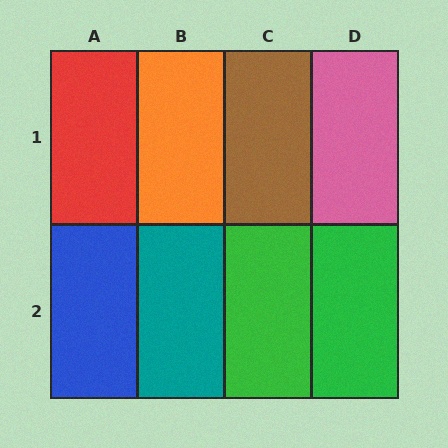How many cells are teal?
1 cell is teal.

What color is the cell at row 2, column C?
Green.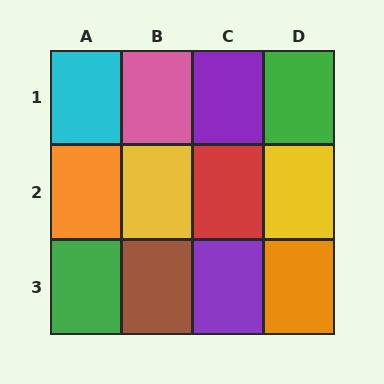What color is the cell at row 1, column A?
Cyan.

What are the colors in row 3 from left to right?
Green, brown, purple, orange.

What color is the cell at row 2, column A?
Orange.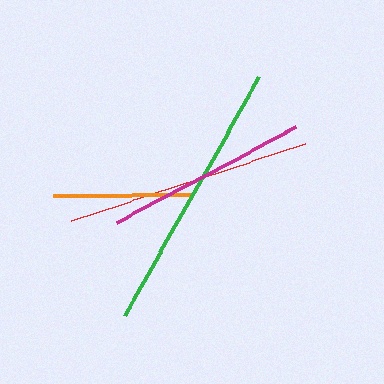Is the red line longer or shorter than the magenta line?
The red line is longer than the magenta line.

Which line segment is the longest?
The green line is the longest at approximately 273 pixels.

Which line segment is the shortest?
The orange line is the shortest at approximately 139 pixels.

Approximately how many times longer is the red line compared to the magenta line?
The red line is approximately 1.2 times the length of the magenta line.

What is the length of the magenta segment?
The magenta segment is approximately 203 pixels long.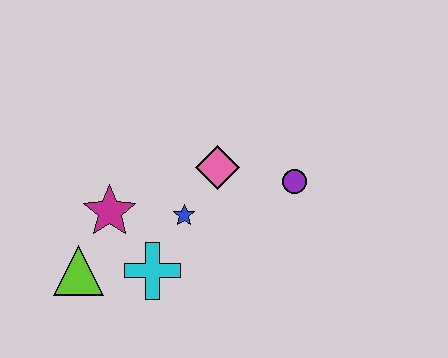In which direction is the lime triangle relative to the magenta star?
The lime triangle is below the magenta star.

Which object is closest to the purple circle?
The pink diamond is closest to the purple circle.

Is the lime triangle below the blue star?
Yes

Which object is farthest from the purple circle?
The lime triangle is farthest from the purple circle.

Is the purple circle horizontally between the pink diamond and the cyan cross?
No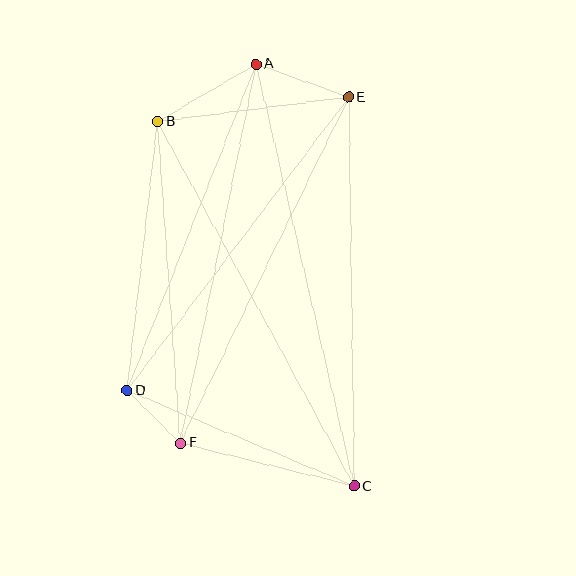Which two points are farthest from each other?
Points A and C are farthest from each other.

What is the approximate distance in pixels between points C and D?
The distance between C and D is approximately 247 pixels.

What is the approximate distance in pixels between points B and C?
The distance between B and C is approximately 415 pixels.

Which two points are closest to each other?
Points D and F are closest to each other.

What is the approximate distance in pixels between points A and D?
The distance between A and D is approximately 351 pixels.